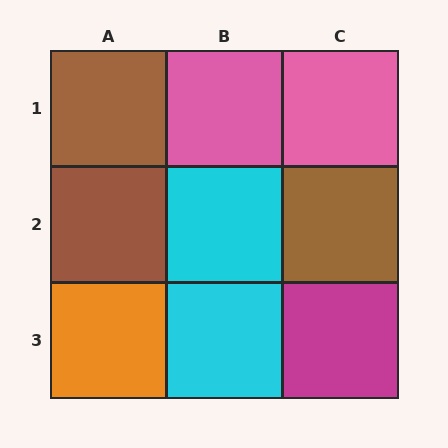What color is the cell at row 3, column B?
Cyan.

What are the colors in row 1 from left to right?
Brown, pink, pink.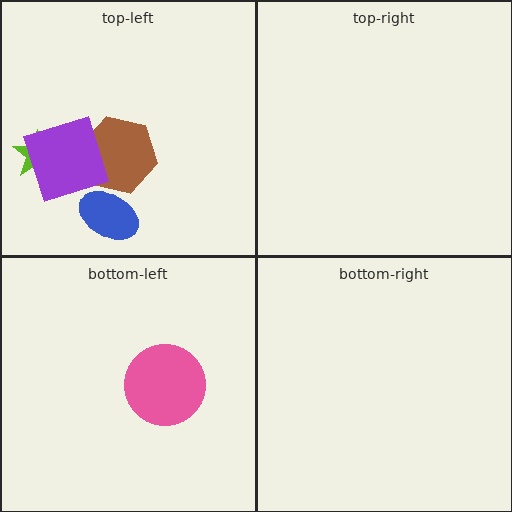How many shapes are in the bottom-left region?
1.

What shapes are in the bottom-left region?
The pink circle.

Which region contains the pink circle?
The bottom-left region.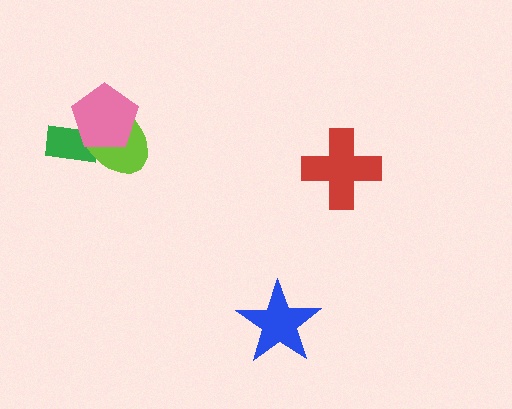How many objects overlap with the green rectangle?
2 objects overlap with the green rectangle.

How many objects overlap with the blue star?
0 objects overlap with the blue star.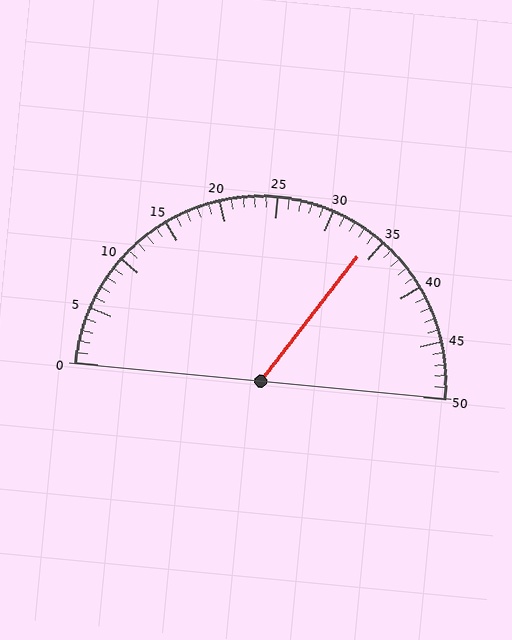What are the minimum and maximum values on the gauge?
The gauge ranges from 0 to 50.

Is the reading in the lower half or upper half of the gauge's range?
The reading is in the upper half of the range (0 to 50).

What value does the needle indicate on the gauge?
The needle indicates approximately 34.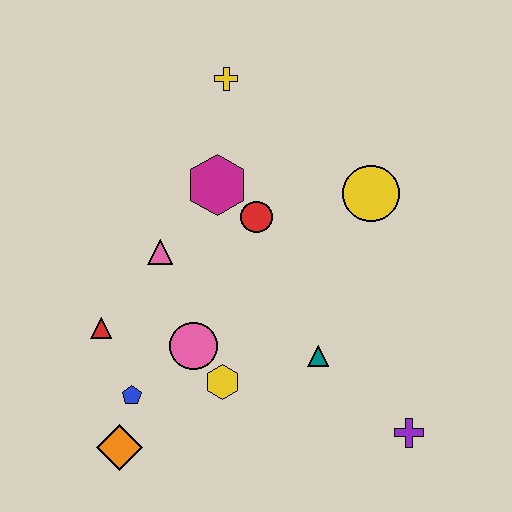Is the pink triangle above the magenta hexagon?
No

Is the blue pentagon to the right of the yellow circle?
No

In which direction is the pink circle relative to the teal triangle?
The pink circle is to the left of the teal triangle.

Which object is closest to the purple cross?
The teal triangle is closest to the purple cross.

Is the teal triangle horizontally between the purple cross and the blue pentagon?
Yes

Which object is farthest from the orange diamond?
The yellow cross is farthest from the orange diamond.